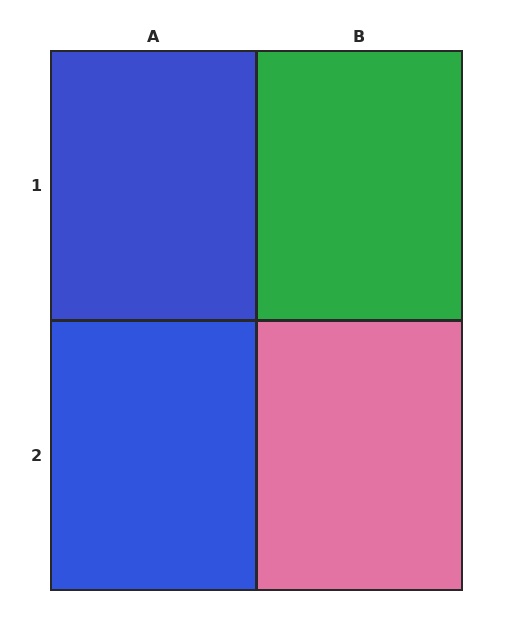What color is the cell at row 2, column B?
Pink.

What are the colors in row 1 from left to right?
Blue, green.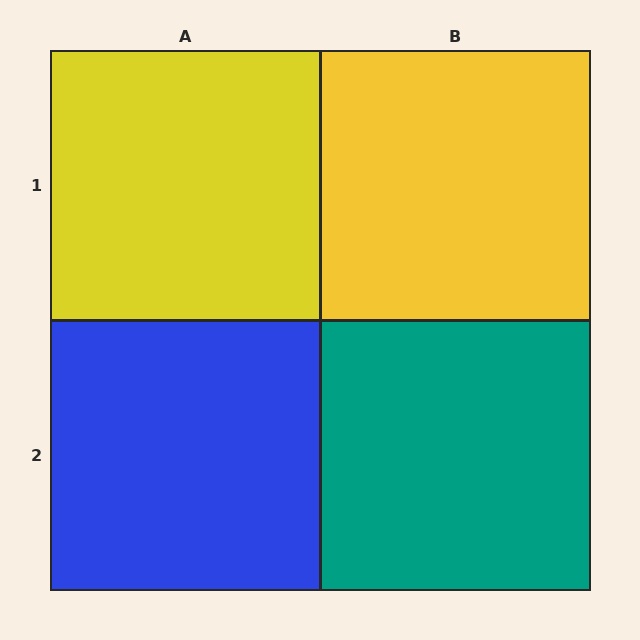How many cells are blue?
1 cell is blue.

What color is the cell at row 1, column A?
Yellow.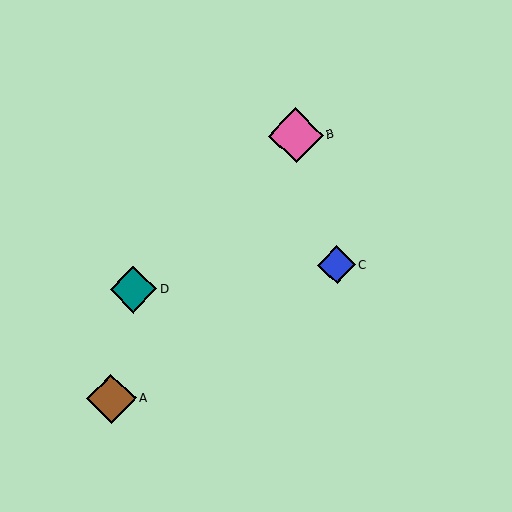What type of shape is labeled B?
Shape B is a pink diamond.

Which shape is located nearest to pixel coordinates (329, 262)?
The blue diamond (labeled C) at (336, 265) is nearest to that location.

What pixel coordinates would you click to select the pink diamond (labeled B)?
Click at (296, 135) to select the pink diamond B.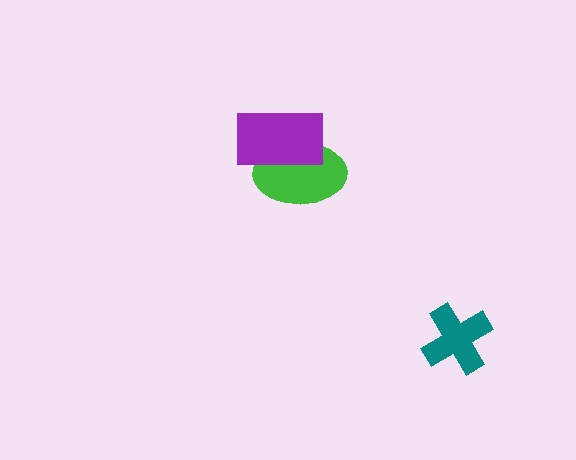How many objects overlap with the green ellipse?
1 object overlaps with the green ellipse.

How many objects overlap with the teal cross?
0 objects overlap with the teal cross.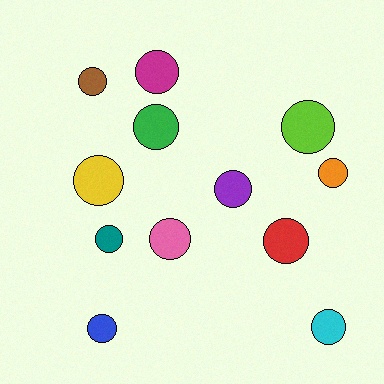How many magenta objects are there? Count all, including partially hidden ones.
There is 1 magenta object.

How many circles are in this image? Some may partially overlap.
There are 12 circles.